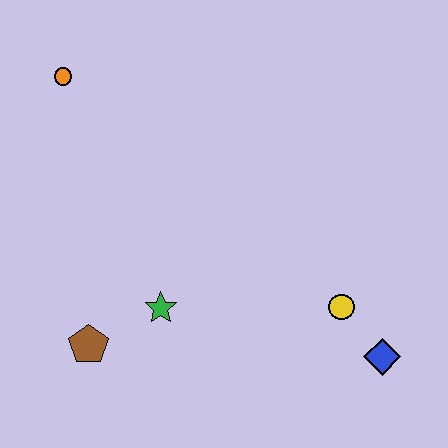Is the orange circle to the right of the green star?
No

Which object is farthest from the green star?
The orange circle is farthest from the green star.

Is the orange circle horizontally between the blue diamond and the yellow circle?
No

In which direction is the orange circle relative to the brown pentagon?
The orange circle is above the brown pentagon.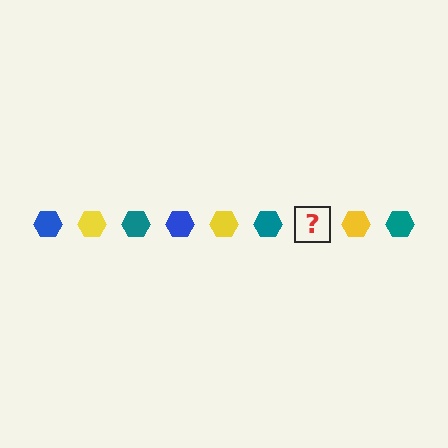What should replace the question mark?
The question mark should be replaced with a blue hexagon.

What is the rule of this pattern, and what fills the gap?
The rule is that the pattern cycles through blue, yellow, teal hexagons. The gap should be filled with a blue hexagon.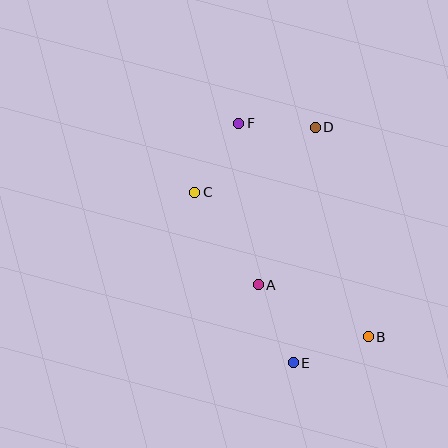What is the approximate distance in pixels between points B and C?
The distance between B and C is approximately 226 pixels.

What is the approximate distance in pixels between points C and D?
The distance between C and D is approximately 137 pixels.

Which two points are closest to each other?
Points D and F are closest to each other.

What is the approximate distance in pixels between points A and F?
The distance between A and F is approximately 163 pixels.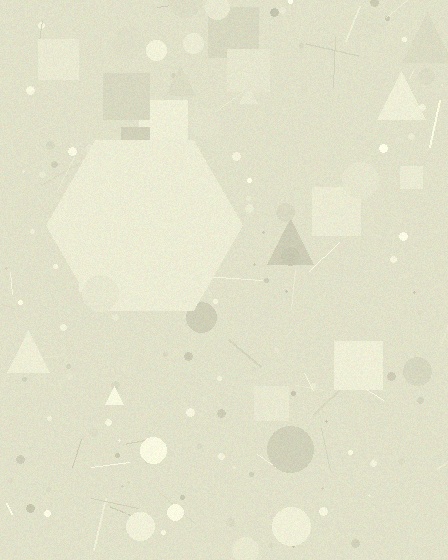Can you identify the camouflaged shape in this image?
The camouflaged shape is a hexagon.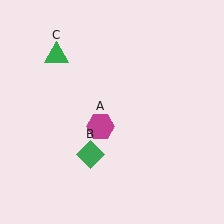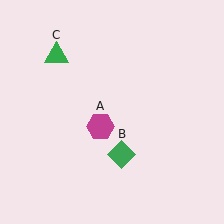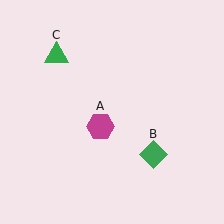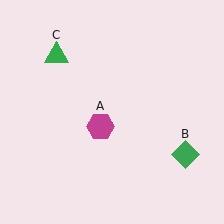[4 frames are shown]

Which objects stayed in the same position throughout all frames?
Magenta hexagon (object A) and green triangle (object C) remained stationary.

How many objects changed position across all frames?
1 object changed position: green diamond (object B).